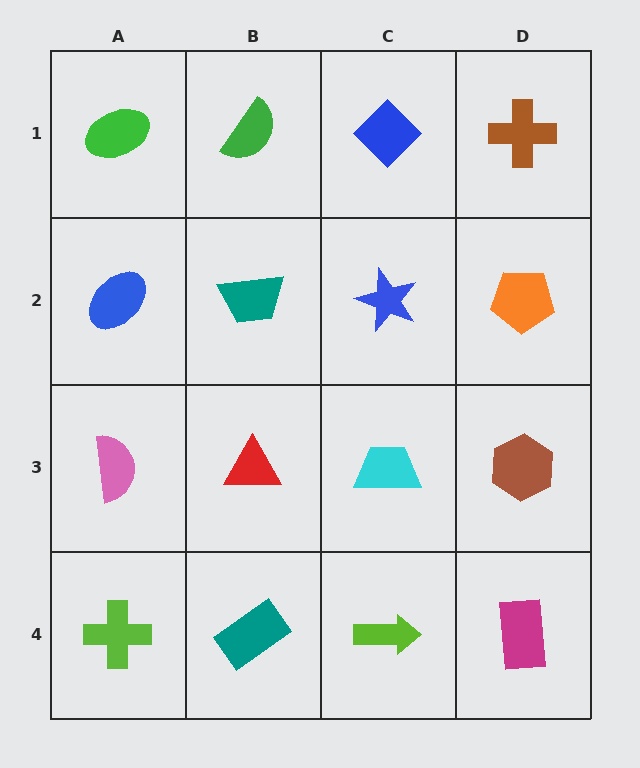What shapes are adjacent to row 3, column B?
A teal trapezoid (row 2, column B), a teal rectangle (row 4, column B), a pink semicircle (row 3, column A), a cyan trapezoid (row 3, column C).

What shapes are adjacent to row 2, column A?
A green ellipse (row 1, column A), a pink semicircle (row 3, column A), a teal trapezoid (row 2, column B).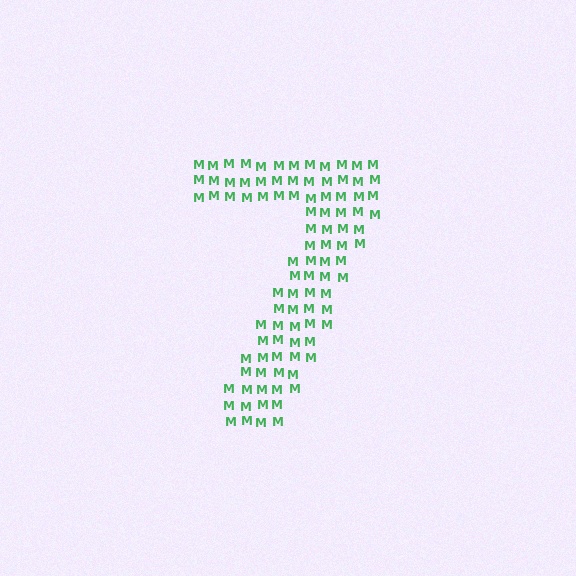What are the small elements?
The small elements are letter M's.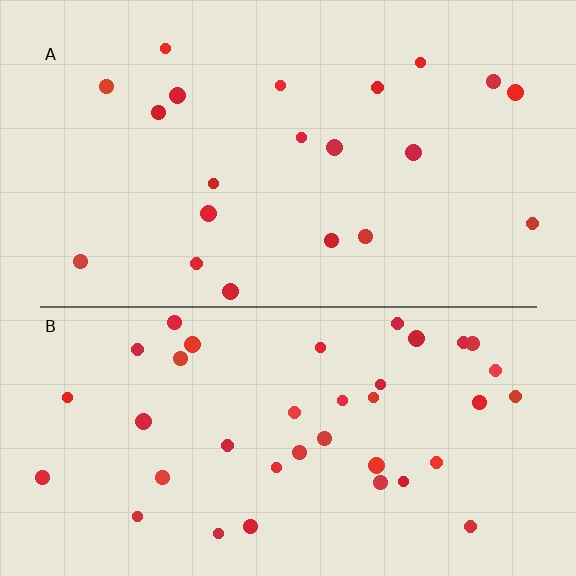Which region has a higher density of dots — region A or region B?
B (the bottom).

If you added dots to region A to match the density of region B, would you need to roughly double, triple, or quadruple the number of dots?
Approximately double.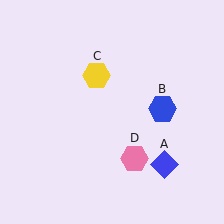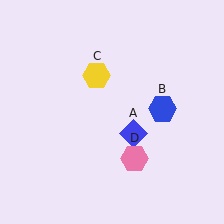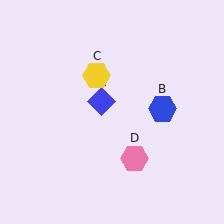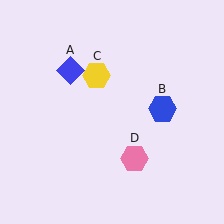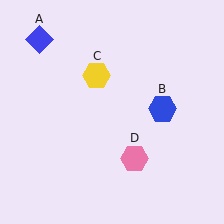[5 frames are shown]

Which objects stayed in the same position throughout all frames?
Blue hexagon (object B) and yellow hexagon (object C) and pink hexagon (object D) remained stationary.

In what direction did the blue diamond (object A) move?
The blue diamond (object A) moved up and to the left.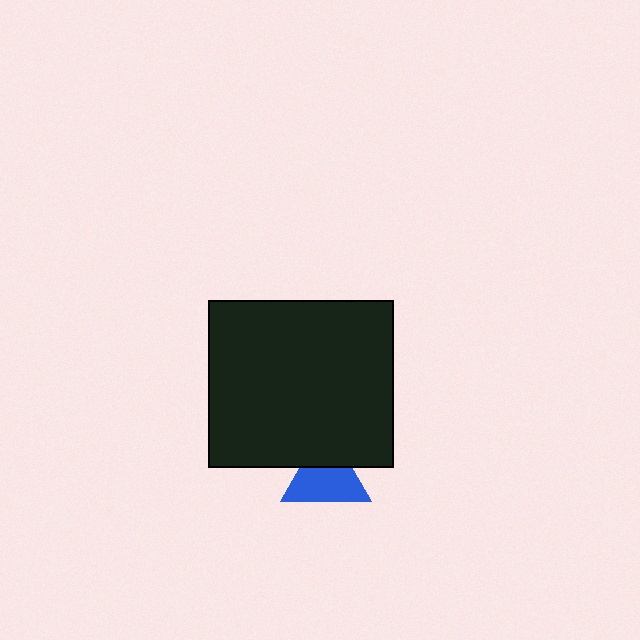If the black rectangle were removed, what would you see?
You would see the complete blue triangle.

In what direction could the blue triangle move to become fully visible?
The blue triangle could move down. That would shift it out from behind the black rectangle entirely.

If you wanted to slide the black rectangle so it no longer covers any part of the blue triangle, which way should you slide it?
Slide it up — that is the most direct way to separate the two shapes.